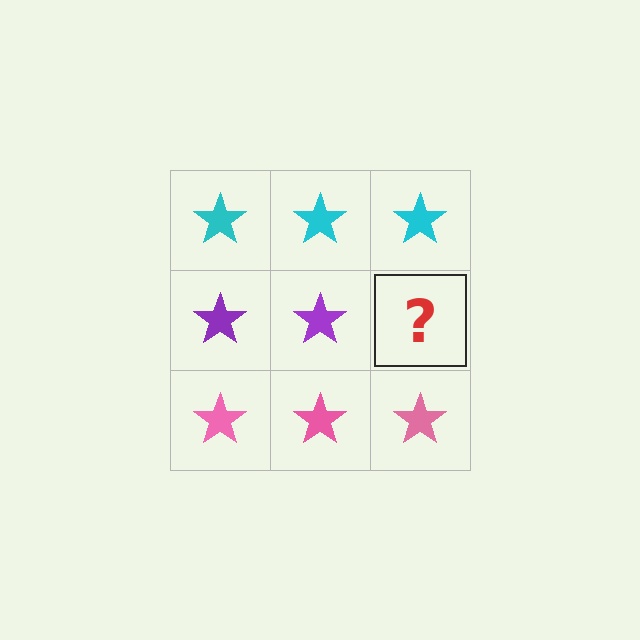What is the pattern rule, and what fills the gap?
The rule is that each row has a consistent color. The gap should be filled with a purple star.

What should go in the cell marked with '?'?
The missing cell should contain a purple star.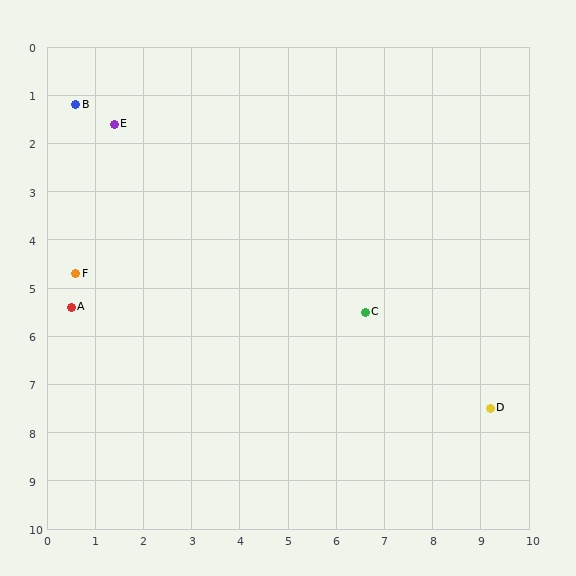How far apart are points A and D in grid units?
Points A and D are about 8.9 grid units apart.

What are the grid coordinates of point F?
Point F is at approximately (0.6, 4.7).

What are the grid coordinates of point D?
Point D is at approximately (9.2, 7.5).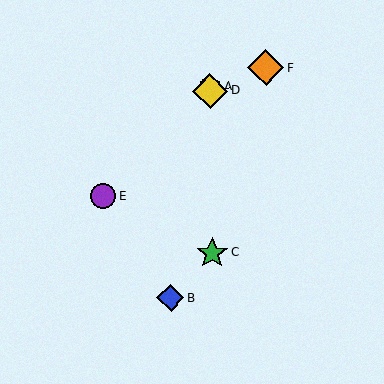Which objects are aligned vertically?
Objects A, C, D are aligned vertically.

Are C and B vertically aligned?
No, C is at x≈212 and B is at x≈170.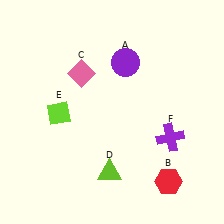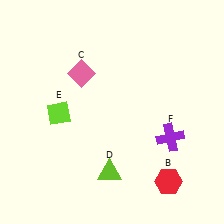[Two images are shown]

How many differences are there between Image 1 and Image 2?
There is 1 difference between the two images.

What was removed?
The purple circle (A) was removed in Image 2.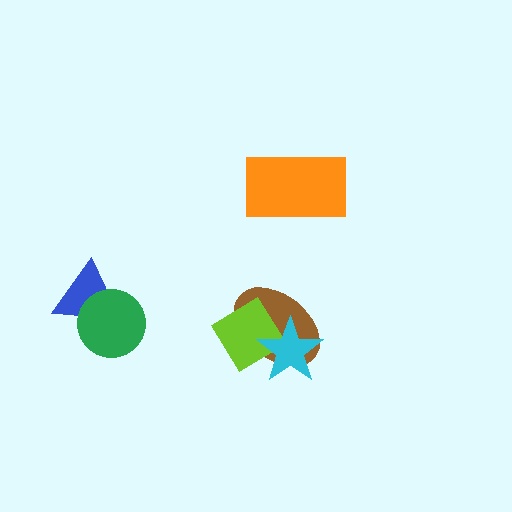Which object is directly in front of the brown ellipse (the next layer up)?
The lime diamond is directly in front of the brown ellipse.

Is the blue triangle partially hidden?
Yes, it is partially covered by another shape.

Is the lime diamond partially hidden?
Yes, it is partially covered by another shape.